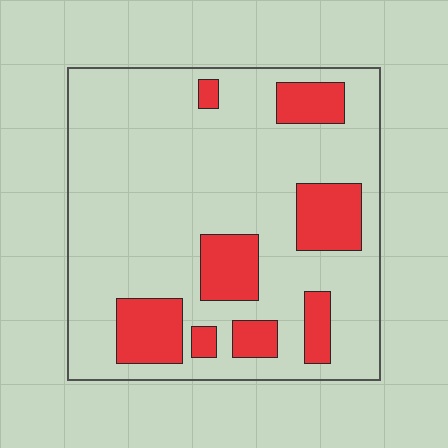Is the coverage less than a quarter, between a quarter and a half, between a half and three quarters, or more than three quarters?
Less than a quarter.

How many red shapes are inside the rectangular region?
8.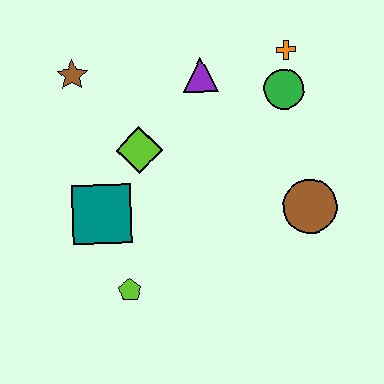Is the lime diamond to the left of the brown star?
No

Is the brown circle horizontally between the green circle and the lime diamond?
No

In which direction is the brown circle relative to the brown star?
The brown circle is to the right of the brown star.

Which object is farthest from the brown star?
The brown circle is farthest from the brown star.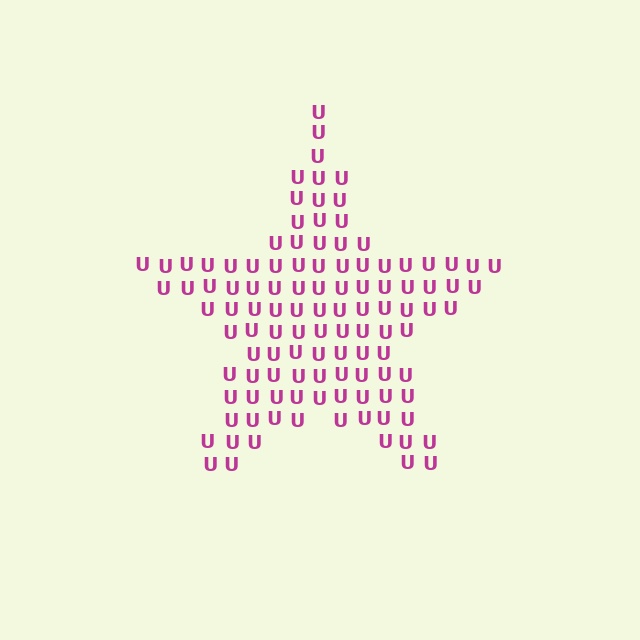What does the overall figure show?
The overall figure shows a star.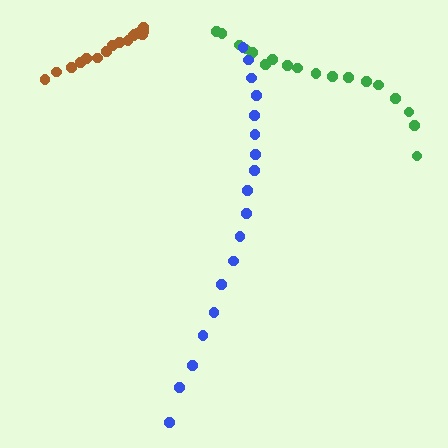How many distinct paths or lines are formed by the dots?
There are 3 distinct paths.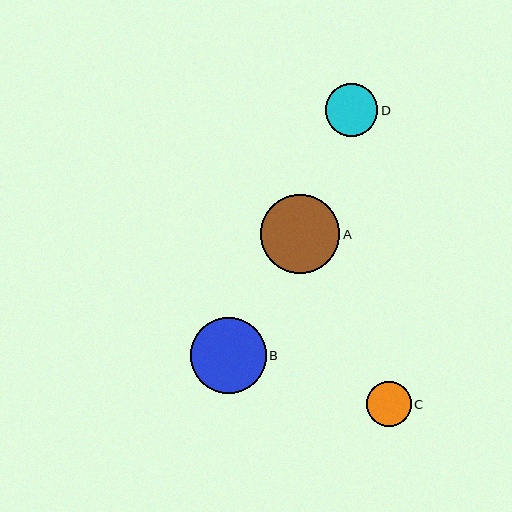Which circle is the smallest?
Circle C is the smallest with a size of approximately 45 pixels.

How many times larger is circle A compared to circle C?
Circle A is approximately 1.8 times the size of circle C.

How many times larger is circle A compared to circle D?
Circle A is approximately 1.5 times the size of circle D.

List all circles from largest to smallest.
From largest to smallest: A, B, D, C.